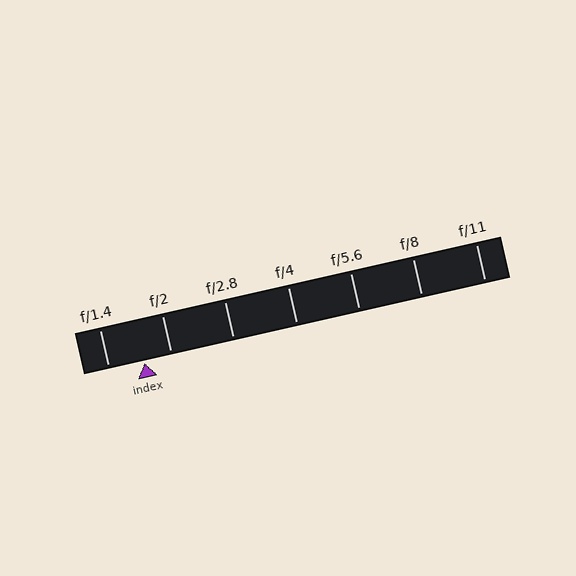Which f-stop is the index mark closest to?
The index mark is closest to f/2.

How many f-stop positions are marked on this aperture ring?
There are 7 f-stop positions marked.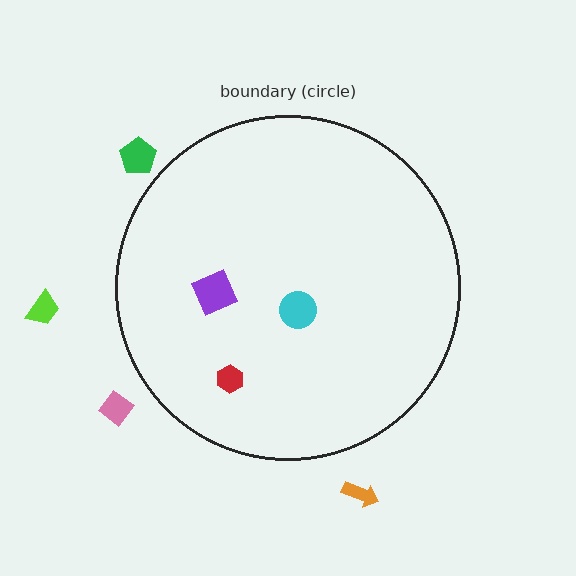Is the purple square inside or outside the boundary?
Inside.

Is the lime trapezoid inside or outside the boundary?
Outside.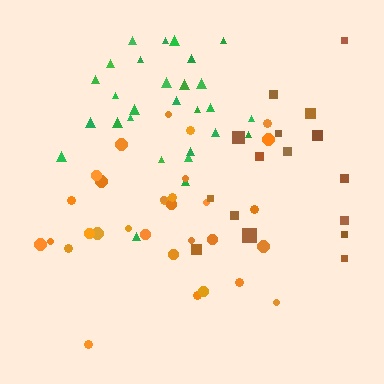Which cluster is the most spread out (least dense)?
Brown.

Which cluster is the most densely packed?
Green.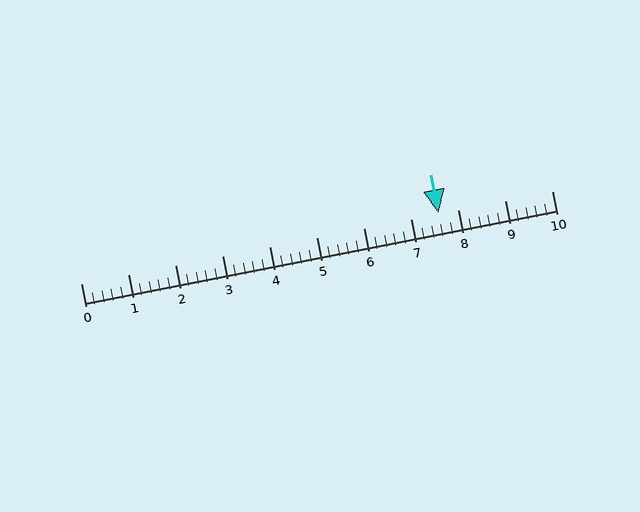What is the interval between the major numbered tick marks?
The major tick marks are spaced 1 units apart.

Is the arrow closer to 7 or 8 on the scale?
The arrow is closer to 8.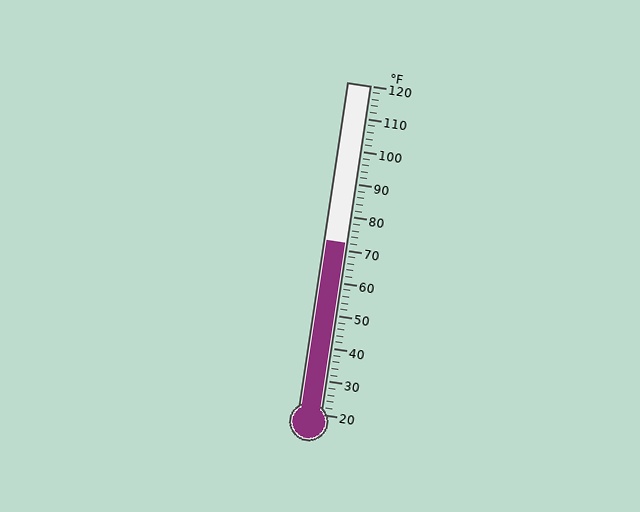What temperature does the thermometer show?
The thermometer shows approximately 72°F.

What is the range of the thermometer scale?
The thermometer scale ranges from 20°F to 120°F.